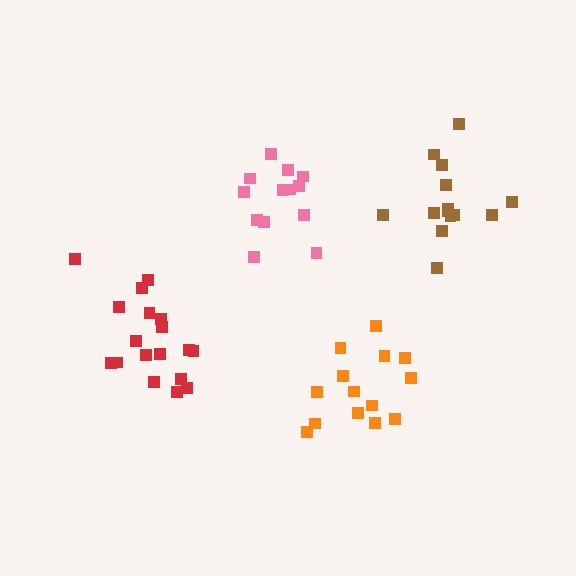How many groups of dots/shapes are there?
There are 4 groups.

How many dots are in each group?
Group 1: 13 dots, Group 2: 14 dots, Group 3: 18 dots, Group 4: 14 dots (59 total).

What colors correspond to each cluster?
The clusters are colored: pink, orange, red, brown.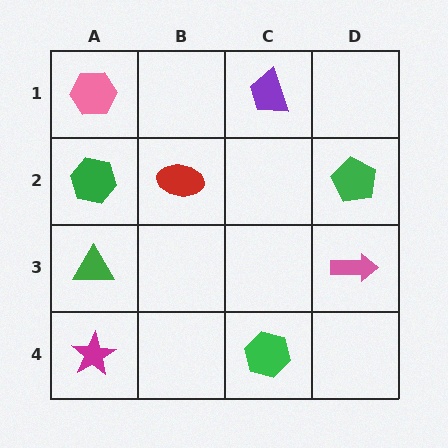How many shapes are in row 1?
2 shapes.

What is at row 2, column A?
A green hexagon.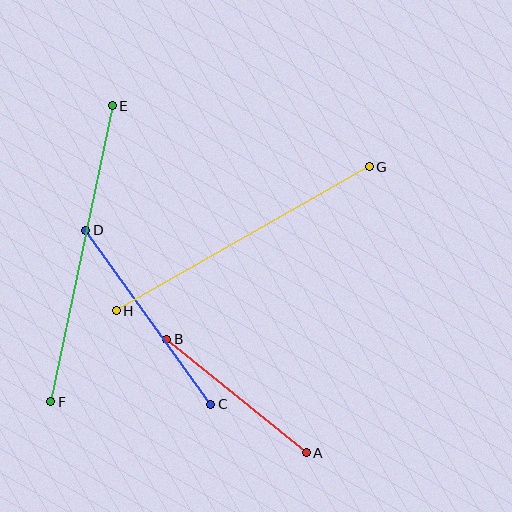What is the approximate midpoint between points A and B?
The midpoint is at approximately (236, 396) pixels.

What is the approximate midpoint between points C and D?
The midpoint is at approximately (148, 317) pixels.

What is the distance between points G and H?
The distance is approximately 291 pixels.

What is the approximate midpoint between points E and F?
The midpoint is at approximately (82, 254) pixels.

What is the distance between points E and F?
The distance is approximately 302 pixels.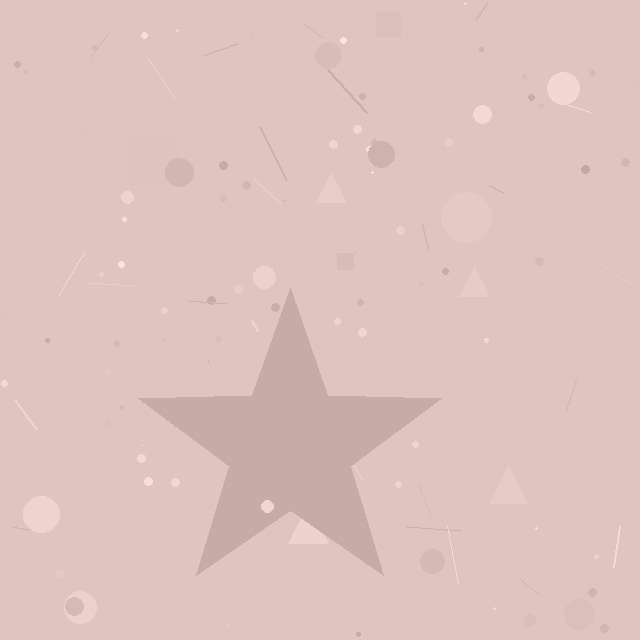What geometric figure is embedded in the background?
A star is embedded in the background.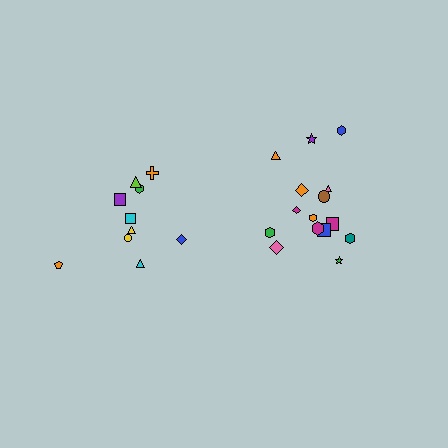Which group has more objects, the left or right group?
The right group.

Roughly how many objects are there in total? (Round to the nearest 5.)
Roughly 25 objects in total.